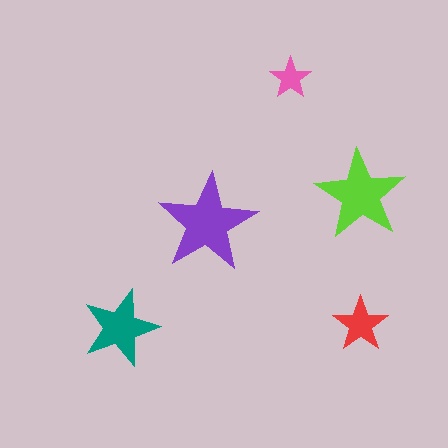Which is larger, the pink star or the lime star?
The lime one.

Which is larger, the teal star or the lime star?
The lime one.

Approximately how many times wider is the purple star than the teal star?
About 1.5 times wider.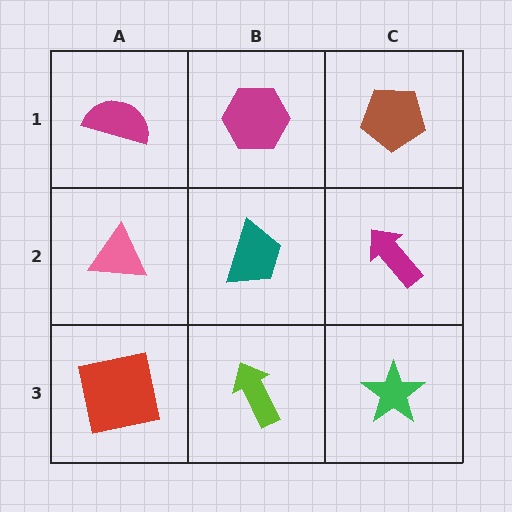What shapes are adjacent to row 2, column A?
A magenta semicircle (row 1, column A), a red square (row 3, column A), a teal trapezoid (row 2, column B).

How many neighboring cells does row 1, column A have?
2.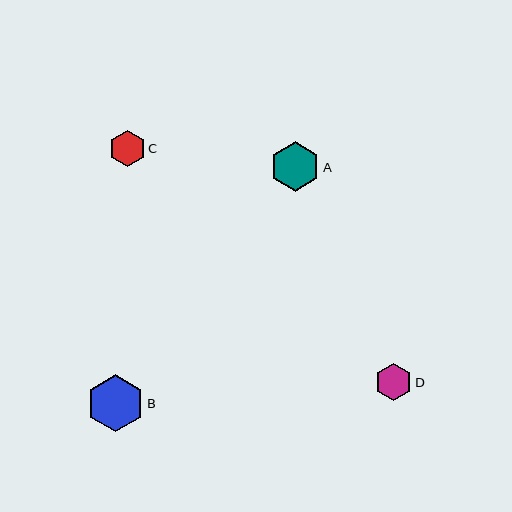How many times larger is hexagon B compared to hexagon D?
Hexagon B is approximately 1.5 times the size of hexagon D.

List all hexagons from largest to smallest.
From largest to smallest: B, A, D, C.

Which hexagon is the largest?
Hexagon B is the largest with a size of approximately 57 pixels.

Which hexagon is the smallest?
Hexagon C is the smallest with a size of approximately 36 pixels.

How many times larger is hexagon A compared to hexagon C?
Hexagon A is approximately 1.4 times the size of hexagon C.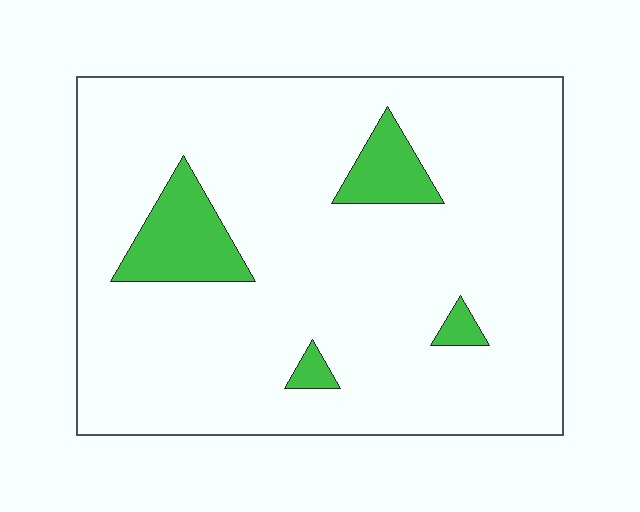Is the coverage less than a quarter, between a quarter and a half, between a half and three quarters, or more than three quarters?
Less than a quarter.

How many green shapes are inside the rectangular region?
4.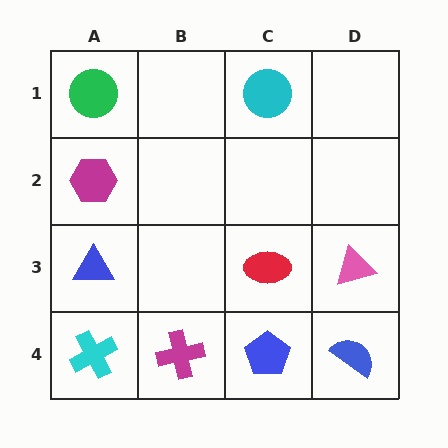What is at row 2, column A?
A magenta hexagon.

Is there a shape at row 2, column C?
No, that cell is empty.